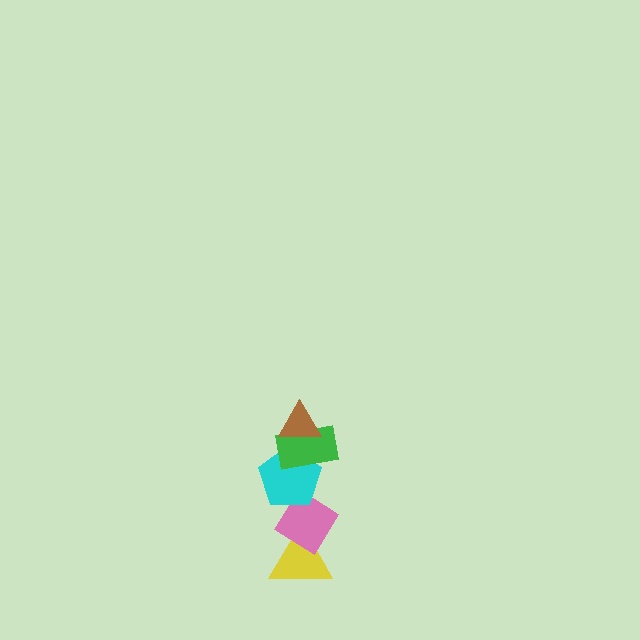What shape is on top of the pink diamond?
The cyan pentagon is on top of the pink diamond.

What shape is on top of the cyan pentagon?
The green rectangle is on top of the cyan pentagon.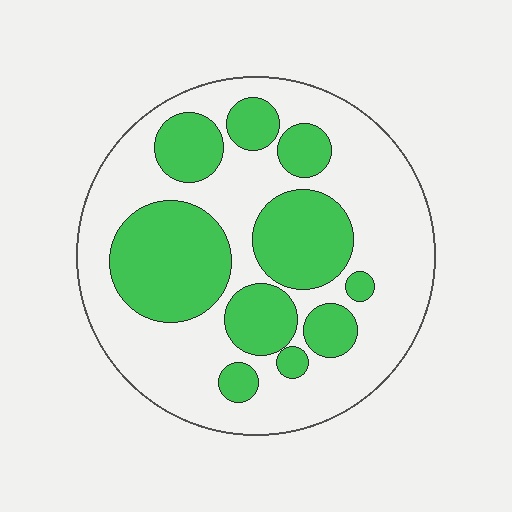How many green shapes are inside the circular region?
10.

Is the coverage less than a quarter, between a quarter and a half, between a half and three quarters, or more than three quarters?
Between a quarter and a half.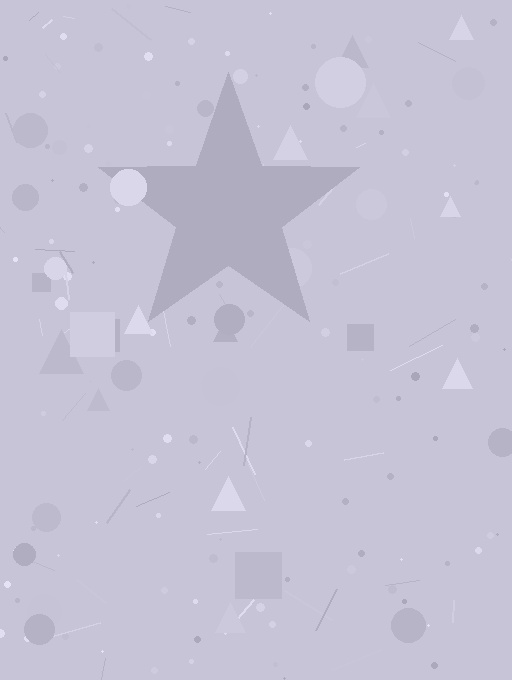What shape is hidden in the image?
A star is hidden in the image.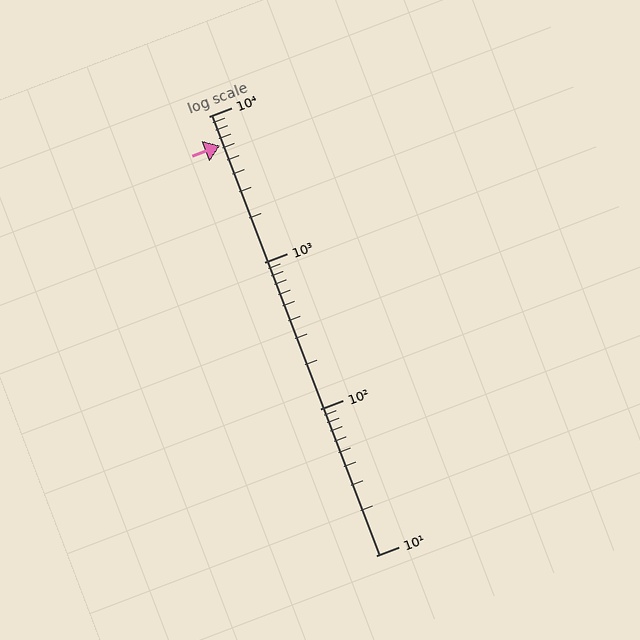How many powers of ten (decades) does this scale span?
The scale spans 3 decades, from 10 to 10000.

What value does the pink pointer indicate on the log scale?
The pointer indicates approximately 6300.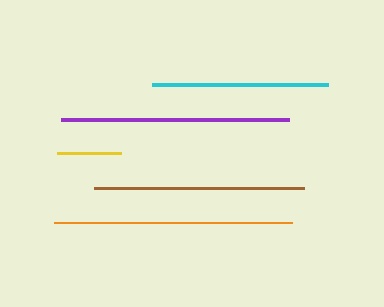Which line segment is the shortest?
The yellow line is the shortest at approximately 64 pixels.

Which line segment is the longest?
The orange line is the longest at approximately 238 pixels.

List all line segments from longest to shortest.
From longest to shortest: orange, purple, brown, cyan, yellow.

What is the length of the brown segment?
The brown segment is approximately 210 pixels long.